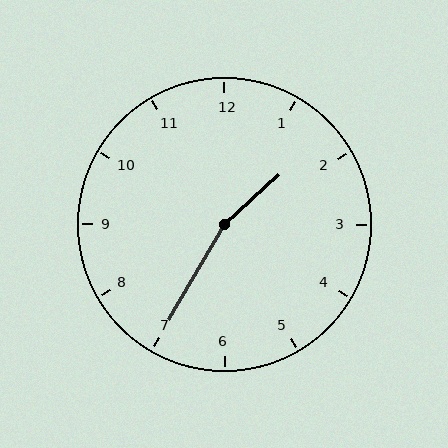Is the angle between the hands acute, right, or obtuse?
It is obtuse.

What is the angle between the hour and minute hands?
Approximately 162 degrees.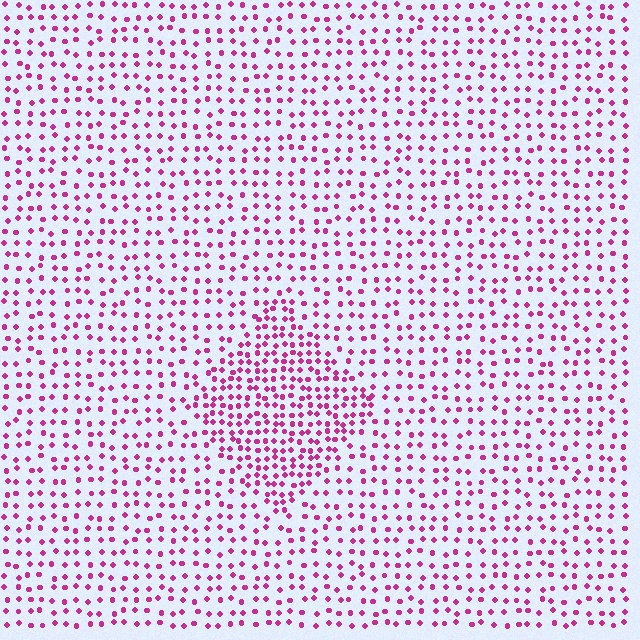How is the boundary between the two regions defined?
The boundary is defined by a change in element density (approximately 1.9x ratio). All elements are the same color, size, and shape.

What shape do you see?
I see a diamond.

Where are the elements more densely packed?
The elements are more densely packed inside the diamond boundary.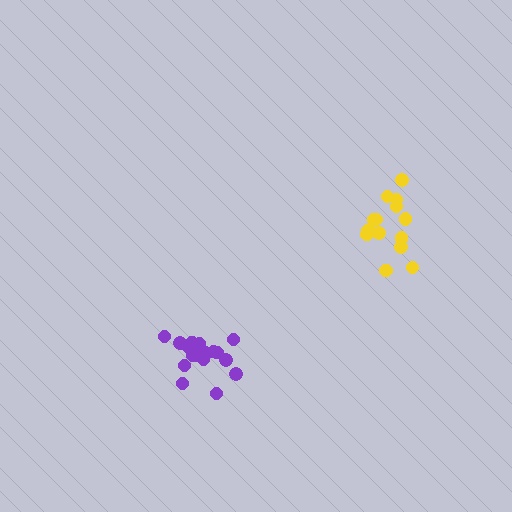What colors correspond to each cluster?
The clusters are colored: yellow, purple.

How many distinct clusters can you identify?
There are 2 distinct clusters.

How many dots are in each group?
Group 1: 14 dots, Group 2: 20 dots (34 total).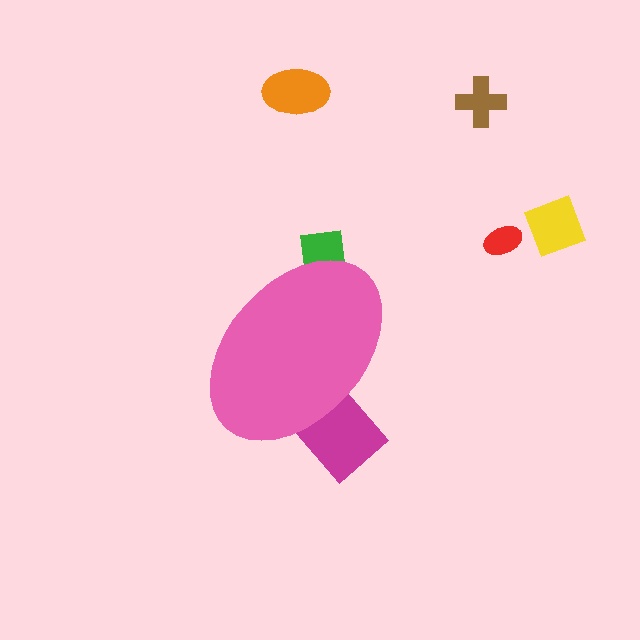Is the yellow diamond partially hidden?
No, the yellow diamond is fully visible.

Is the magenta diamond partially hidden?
Yes, the magenta diamond is partially hidden behind the pink ellipse.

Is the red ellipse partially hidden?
No, the red ellipse is fully visible.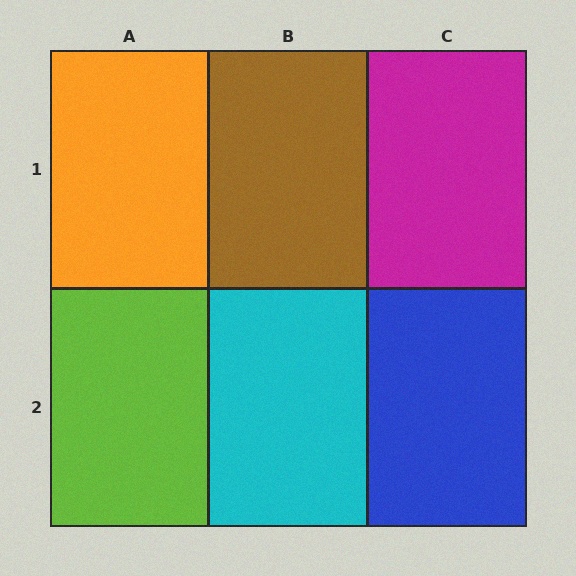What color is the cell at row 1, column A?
Orange.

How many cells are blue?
1 cell is blue.